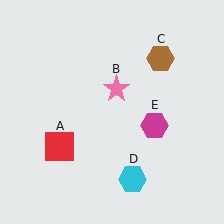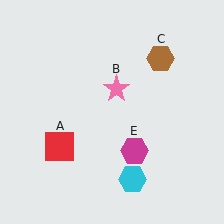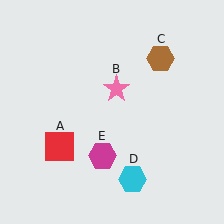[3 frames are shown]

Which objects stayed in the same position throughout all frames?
Red square (object A) and pink star (object B) and brown hexagon (object C) and cyan hexagon (object D) remained stationary.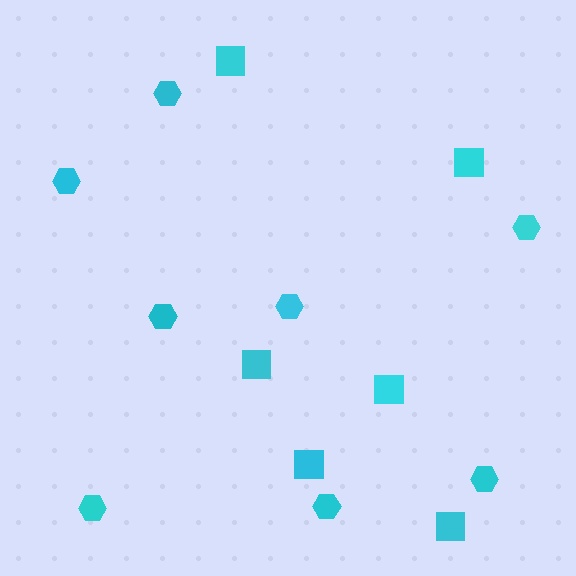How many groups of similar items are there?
There are 2 groups: one group of squares (6) and one group of hexagons (8).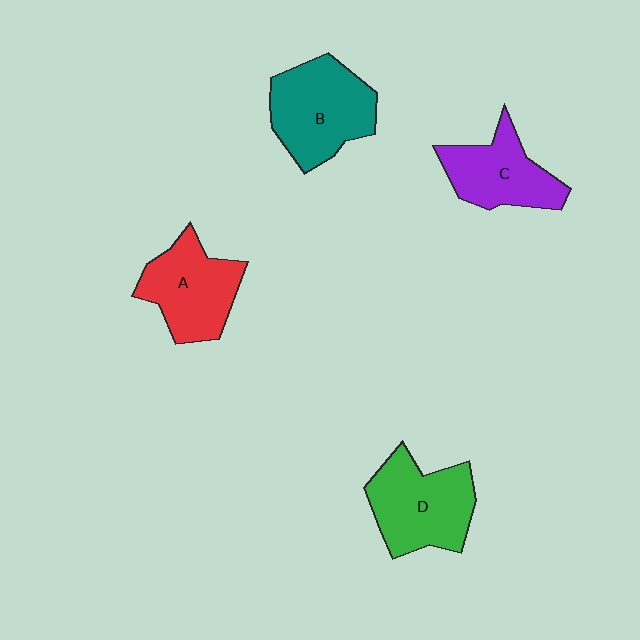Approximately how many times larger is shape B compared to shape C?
Approximately 1.3 times.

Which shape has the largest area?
Shape B (teal).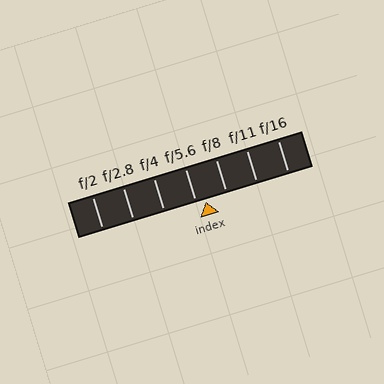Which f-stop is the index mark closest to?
The index mark is closest to f/5.6.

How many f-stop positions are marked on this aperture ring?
There are 7 f-stop positions marked.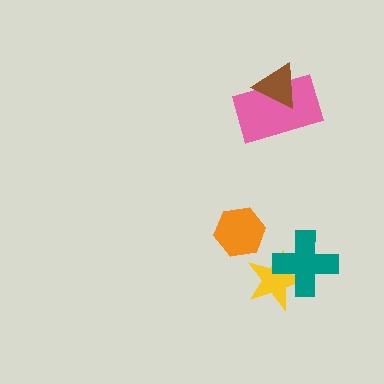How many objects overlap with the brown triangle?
1 object overlaps with the brown triangle.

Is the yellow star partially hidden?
Yes, it is partially covered by another shape.